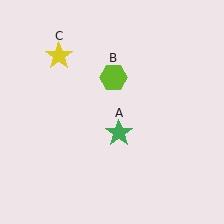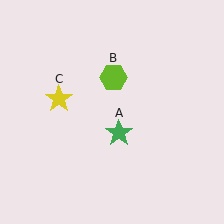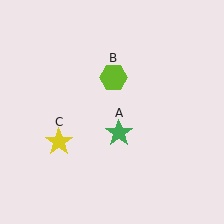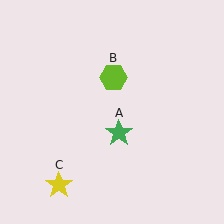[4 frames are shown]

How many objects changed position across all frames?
1 object changed position: yellow star (object C).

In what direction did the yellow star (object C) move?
The yellow star (object C) moved down.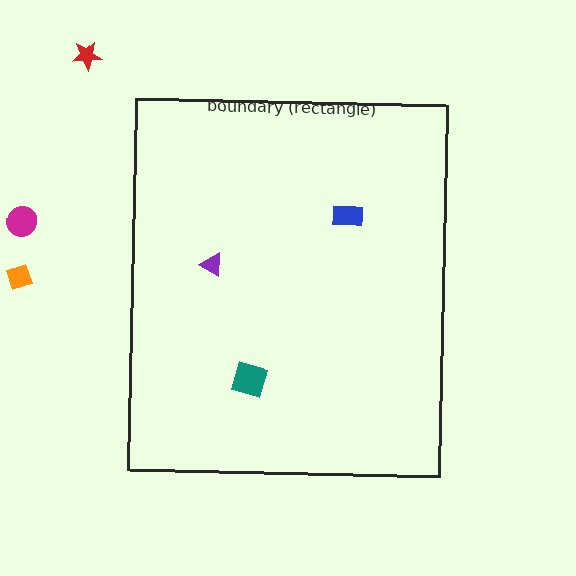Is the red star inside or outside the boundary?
Outside.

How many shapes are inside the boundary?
3 inside, 3 outside.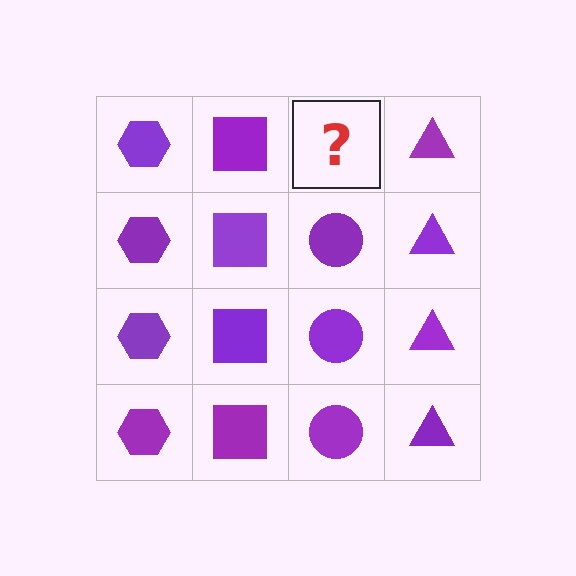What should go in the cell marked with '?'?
The missing cell should contain a purple circle.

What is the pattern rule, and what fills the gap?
The rule is that each column has a consistent shape. The gap should be filled with a purple circle.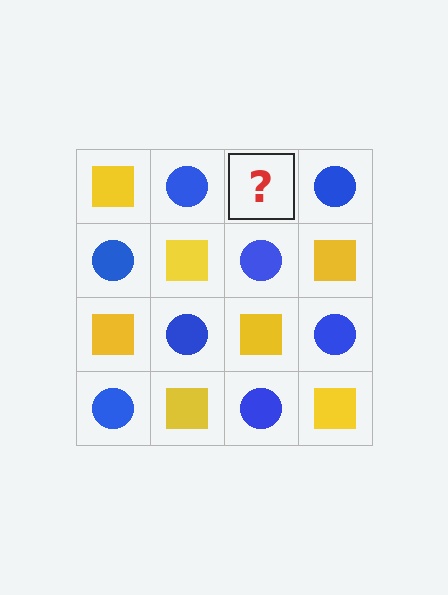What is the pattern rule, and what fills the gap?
The rule is that it alternates yellow square and blue circle in a checkerboard pattern. The gap should be filled with a yellow square.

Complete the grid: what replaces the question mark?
The question mark should be replaced with a yellow square.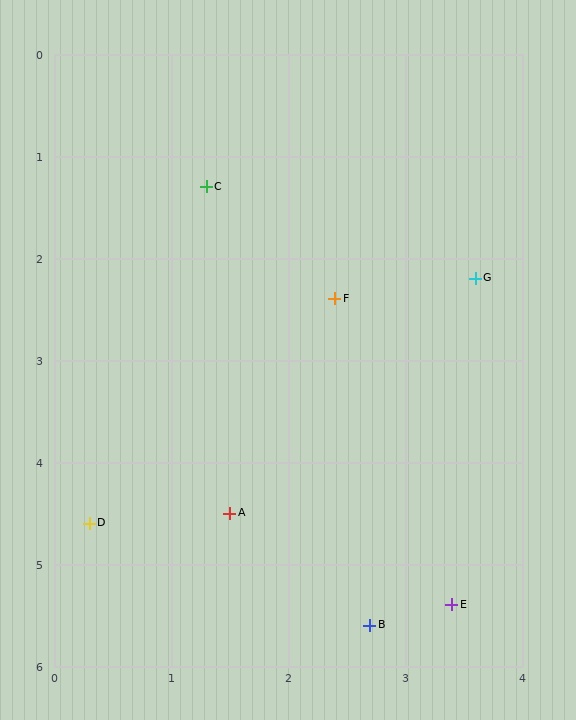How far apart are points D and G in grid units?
Points D and G are about 4.1 grid units apart.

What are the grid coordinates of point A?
Point A is at approximately (1.5, 4.5).